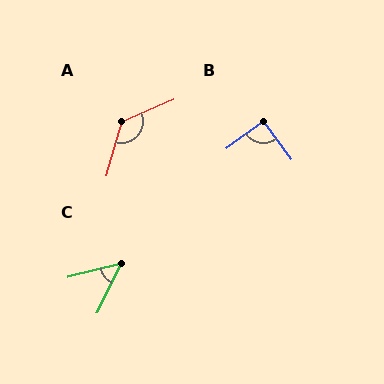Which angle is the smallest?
C, at approximately 50 degrees.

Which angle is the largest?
A, at approximately 129 degrees.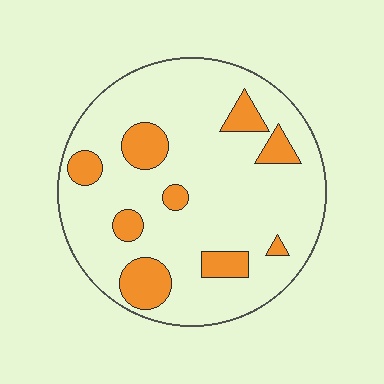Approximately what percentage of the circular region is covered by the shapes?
Approximately 20%.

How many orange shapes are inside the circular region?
9.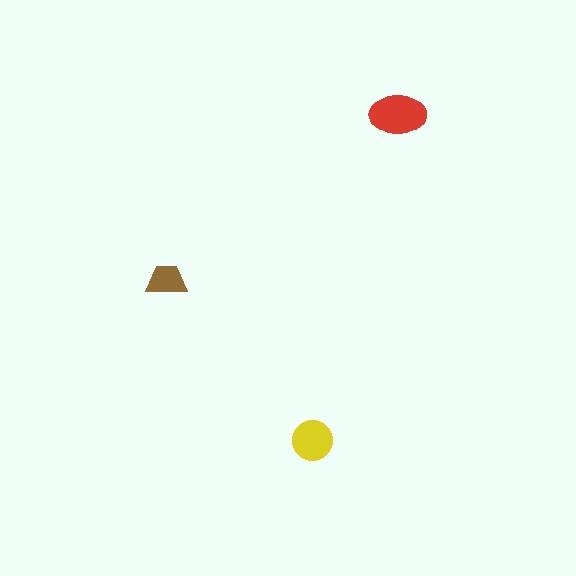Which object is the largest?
The red ellipse.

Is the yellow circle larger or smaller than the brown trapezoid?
Larger.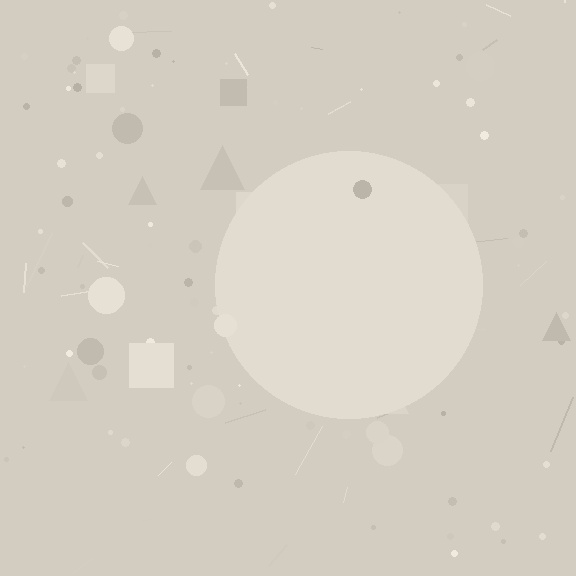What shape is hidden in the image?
A circle is hidden in the image.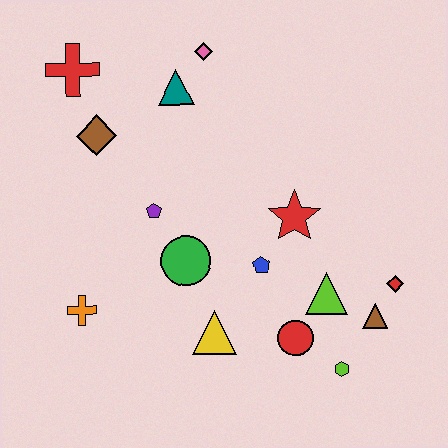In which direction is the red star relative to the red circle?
The red star is above the red circle.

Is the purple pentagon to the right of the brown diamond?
Yes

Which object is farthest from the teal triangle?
The lime hexagon is farthest from the teal triangle.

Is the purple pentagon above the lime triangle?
Yes